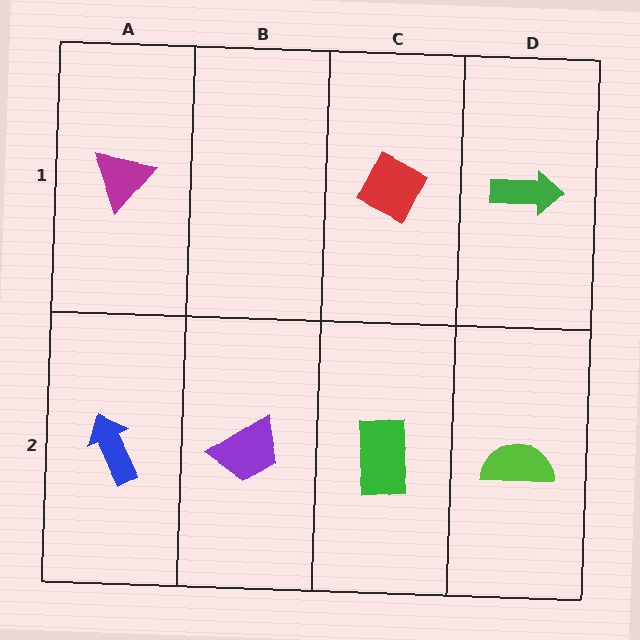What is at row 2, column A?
A blue arrow.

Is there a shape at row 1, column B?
No, that cell is empty.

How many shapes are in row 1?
3 shapes.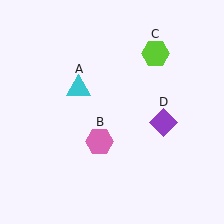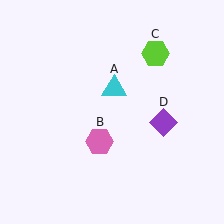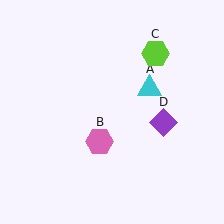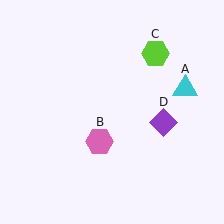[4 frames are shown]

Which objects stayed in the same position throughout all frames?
Pink hexagon (object B) and lime hexagon (object C) and purple diamond (object D) remained stationary.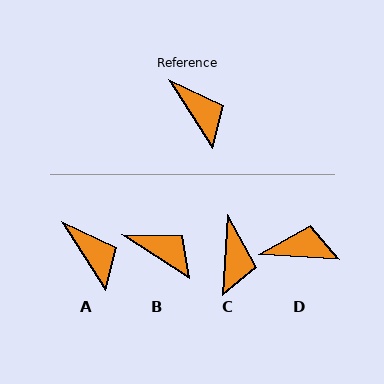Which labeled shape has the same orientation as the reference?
A.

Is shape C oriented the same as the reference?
No, it is off by about 37 degrees.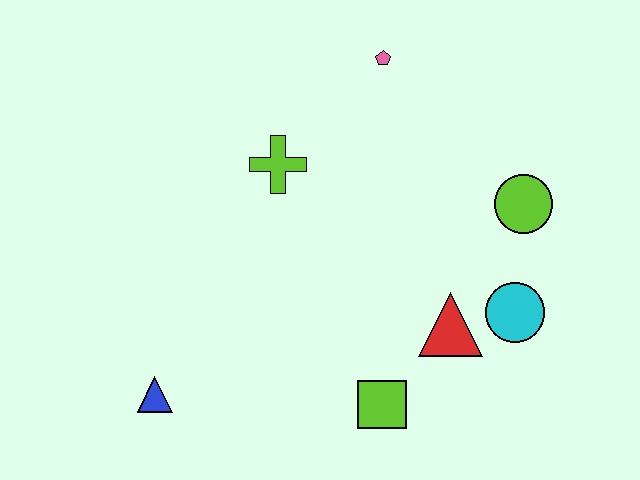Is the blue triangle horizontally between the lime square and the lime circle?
No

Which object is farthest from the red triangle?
The blue triangle is farthest from the red triangle.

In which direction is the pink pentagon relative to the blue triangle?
The pink pentagon is above the blue triangle.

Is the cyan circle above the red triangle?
Yes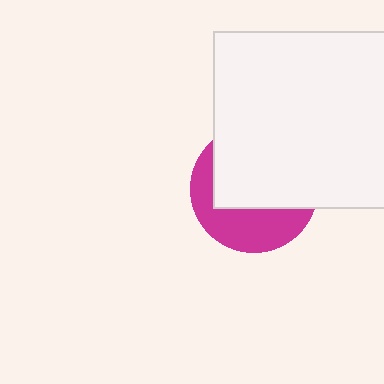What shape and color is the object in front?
The object in front is a white rectangle.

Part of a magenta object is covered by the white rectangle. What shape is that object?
It is a circle.